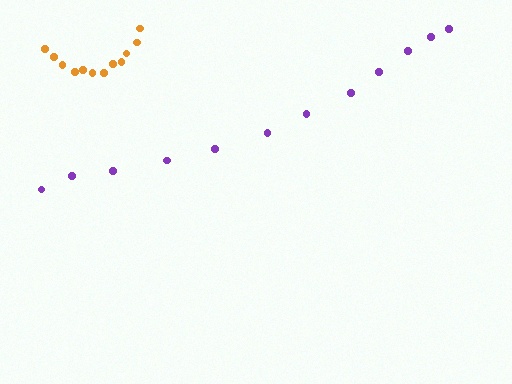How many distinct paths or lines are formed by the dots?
There are 2 distinct paths.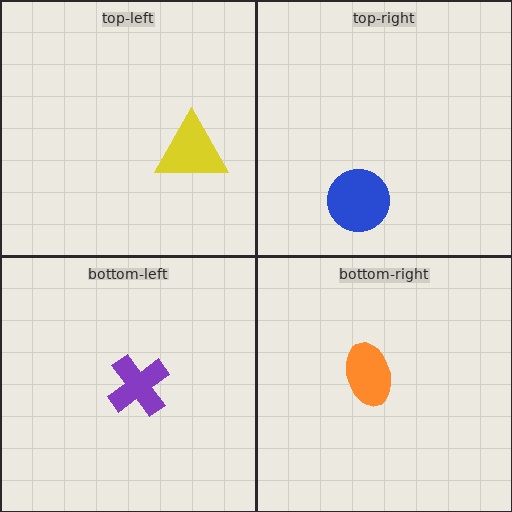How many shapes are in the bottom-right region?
1.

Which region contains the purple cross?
The bottom-left region.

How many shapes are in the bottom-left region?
1.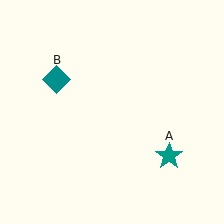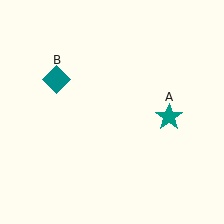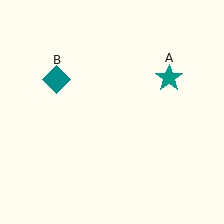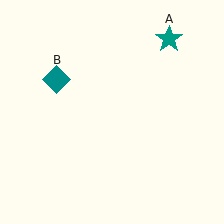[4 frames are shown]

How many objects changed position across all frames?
1 object changed position: teal star (object A).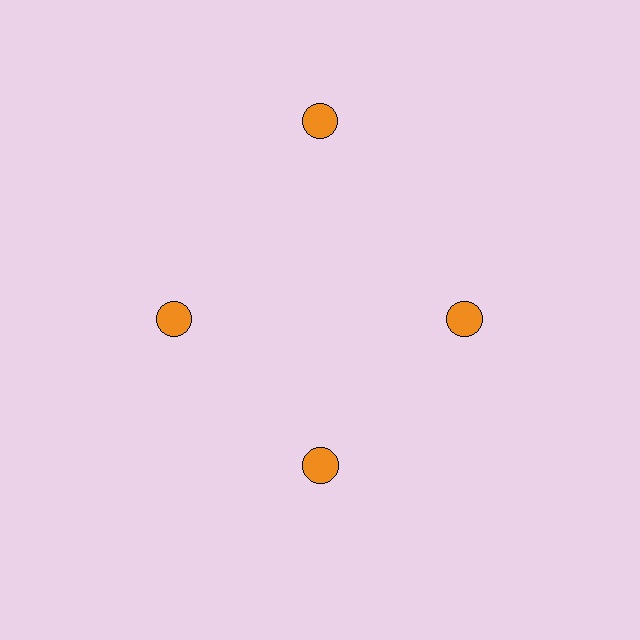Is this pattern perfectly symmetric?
No. The 4 orange circles are arranged in a ring, but one element near the 12 o'clock position is pushed outward from the center, breaking the 4-fold rotational symmetry.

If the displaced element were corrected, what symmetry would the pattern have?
It would have 4-fold rotational symmetry — the pattern would map onto itself every 90 degrees.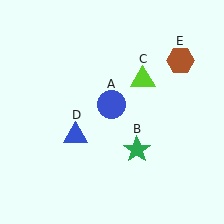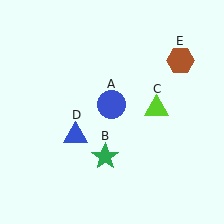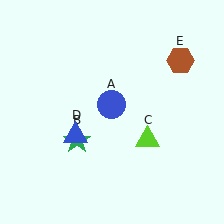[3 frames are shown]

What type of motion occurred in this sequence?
The green star (object B), lime triangle (object C) rotated clockwise around the center of the scene.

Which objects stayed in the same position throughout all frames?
Blue circle (object A) and blue triangle (object D) and brown hexagon (object E) remained stationary.